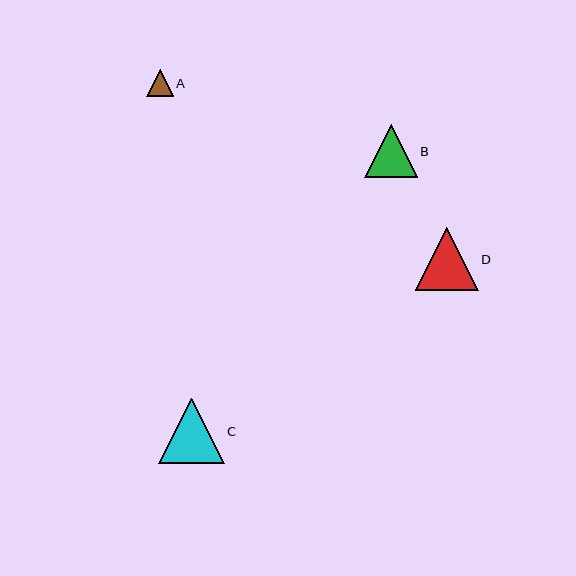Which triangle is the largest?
Triangle C is the largest with a size of approximately 66 pixels.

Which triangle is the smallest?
Triangle A is the smallest with a size of approximately 27 pixels.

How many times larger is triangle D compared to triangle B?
Triangle D is approximately 1.2 times the size of triangle B.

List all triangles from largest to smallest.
From largest to smallest: C, D, B, A.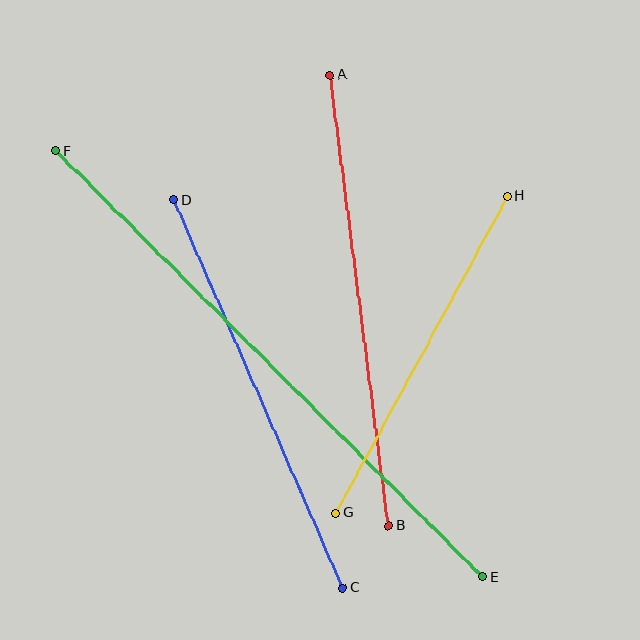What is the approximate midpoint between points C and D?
The midpoint is at approximately (258, 394) pixels.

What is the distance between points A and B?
The distance is approximately 455 pixels.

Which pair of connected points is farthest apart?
Points E and F are farthest apart.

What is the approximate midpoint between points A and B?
The midpoint is at approximately (359, 300) pixels.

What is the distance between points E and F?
The distance is approximately 603 pixels.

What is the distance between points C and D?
The distance is approximately 423 pixels.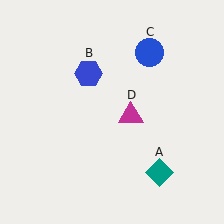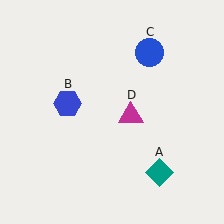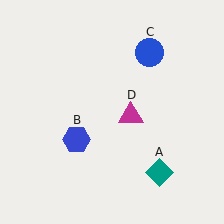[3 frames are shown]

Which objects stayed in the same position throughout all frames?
Teal diamond (object A) and blue circle (object C) and magenta triangle (object D) remained stationary.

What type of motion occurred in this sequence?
The blue hexagon (object B) rotated counterclockwise around the center of the scene.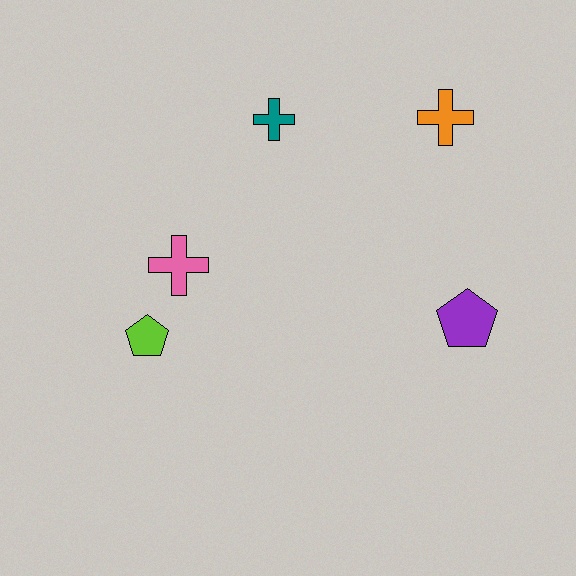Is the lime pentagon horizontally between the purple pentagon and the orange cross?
No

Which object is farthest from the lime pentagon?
The orange cross is farthest from the lime pentagon.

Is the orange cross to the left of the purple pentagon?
Yes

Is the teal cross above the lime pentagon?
Yes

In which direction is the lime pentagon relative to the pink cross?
The lime pentagon is below the pink cross.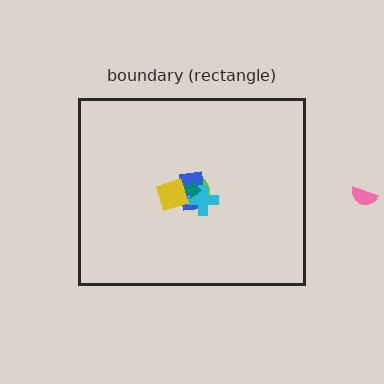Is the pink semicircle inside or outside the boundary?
Outside.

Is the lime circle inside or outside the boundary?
Inside.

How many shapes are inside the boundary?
5 inside, 1 outside.